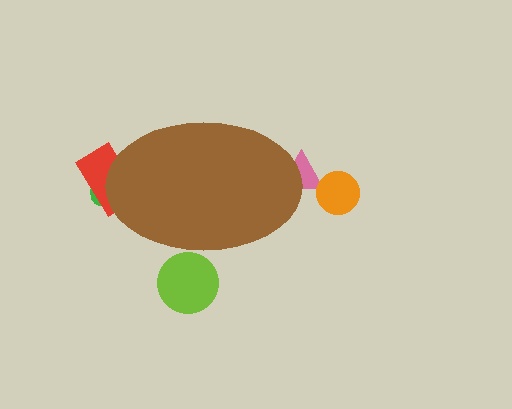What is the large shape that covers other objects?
A brown ellipse.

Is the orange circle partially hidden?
No, the orange circle is fully visible.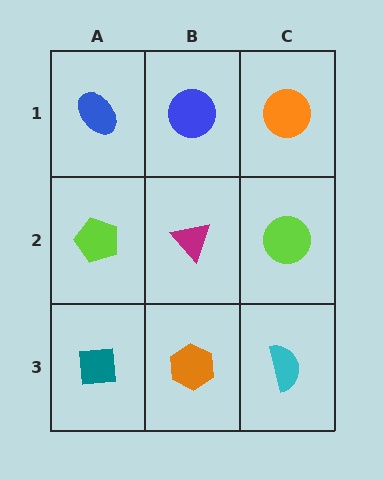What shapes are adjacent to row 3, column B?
A magenta triangle (row 2, column B), a teal square (row 3, column A), a cyan semicircle (row 3, column C).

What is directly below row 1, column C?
A lime circle.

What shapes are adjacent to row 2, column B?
A blue circle (row 1, column B), an orange hexagon (row 3, column B), a lime pentagon (row 2, column A), a lime circle (row 2, column C).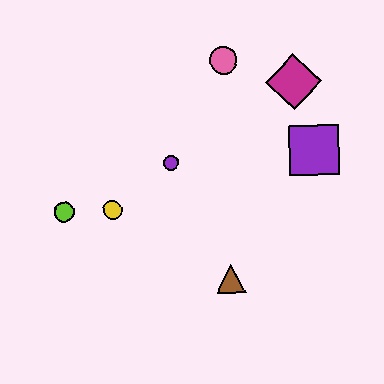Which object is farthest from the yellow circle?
The magenta diamond is farthest from the yellow circle.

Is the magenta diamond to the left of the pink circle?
No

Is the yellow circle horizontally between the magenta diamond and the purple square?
No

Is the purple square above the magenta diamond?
No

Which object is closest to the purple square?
The magenta diamond is closest to the purple square.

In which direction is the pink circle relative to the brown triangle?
The pink circle is above the brown triangle.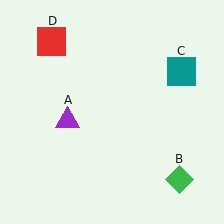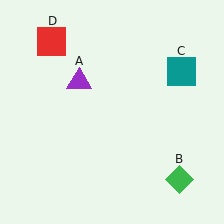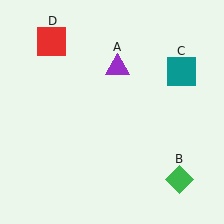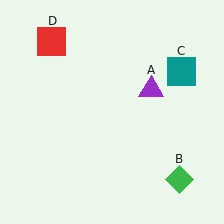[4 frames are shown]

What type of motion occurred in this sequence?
The purple triangle (object A) rotated clockwise around the center of the scene.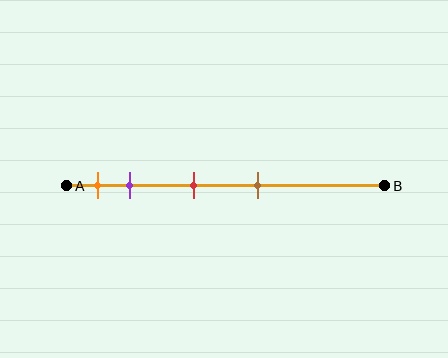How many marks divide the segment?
There are 4 marks dividing the segment.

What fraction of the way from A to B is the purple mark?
The purple mark is approximately 20% (0.2) of the way from A to B.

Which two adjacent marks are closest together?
The orange and purple marks are the closest adjacent pair.